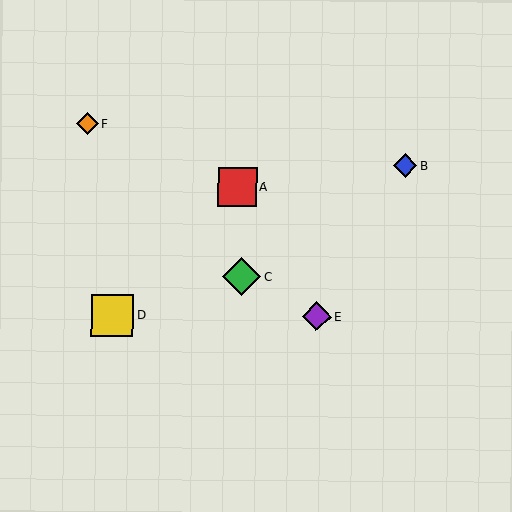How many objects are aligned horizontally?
2 objects (D, E) are aligned horizontally.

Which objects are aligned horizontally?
Objects D, E are aligned horizontally.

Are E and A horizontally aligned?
No, E is at y≈317 and A is at y≈187.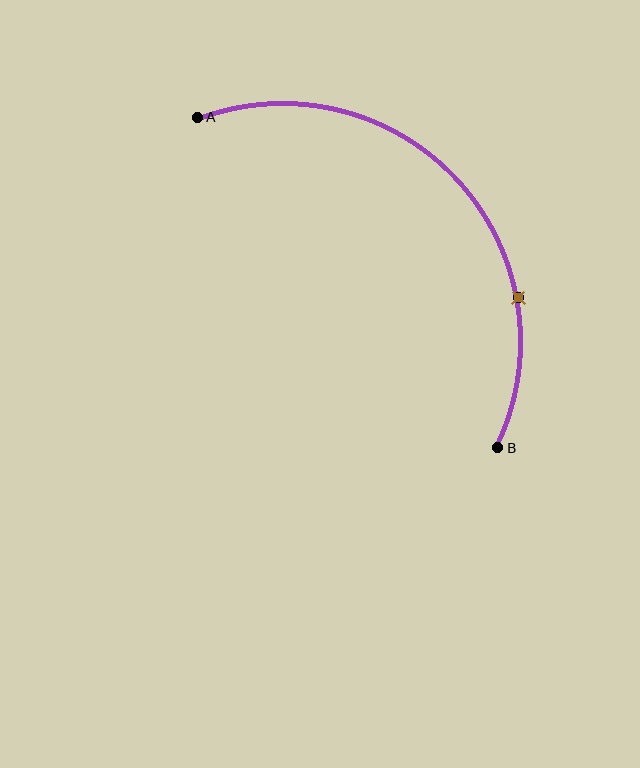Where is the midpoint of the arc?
The arc midpoint is the point on the curve farthest from the straight line joining A and B. It sits above and to the right of that line.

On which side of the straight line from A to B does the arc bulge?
The arc bulges above and to the right of the straight line connecting A and B.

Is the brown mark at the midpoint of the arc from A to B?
No. The brown mark lies on the arc but is closer to endpoint B. The arc midpoint would be at the point on the curve equidistant along the arc from both A and B.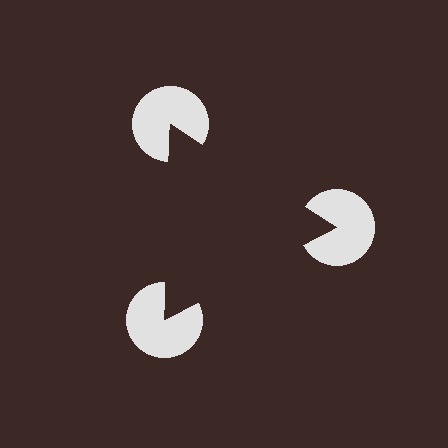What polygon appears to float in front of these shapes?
An illusory triangle — its edges are inferred from the aligned wedge cuts in the pac-man discs, not physically drawn.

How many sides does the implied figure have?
3 sides.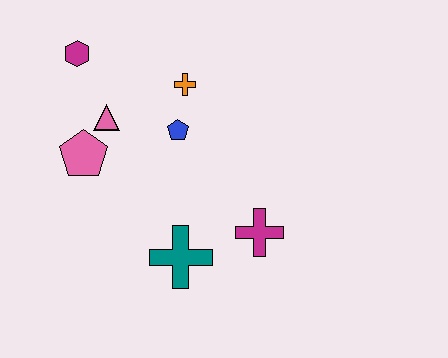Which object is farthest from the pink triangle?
The magenta cross is farthest from the pink triangle.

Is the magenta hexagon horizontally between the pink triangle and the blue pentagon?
No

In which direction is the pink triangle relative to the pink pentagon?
The pink triangle is above the pink pentagon.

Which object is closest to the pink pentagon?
The pink triangle is closest to the pink pentagon.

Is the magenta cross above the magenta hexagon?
No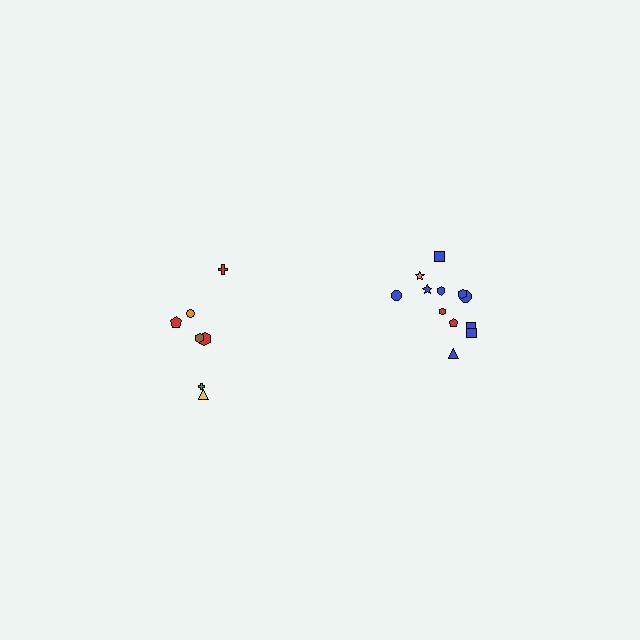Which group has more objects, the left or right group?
The right group.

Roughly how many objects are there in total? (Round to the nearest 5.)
Roughly 20 objects in total.